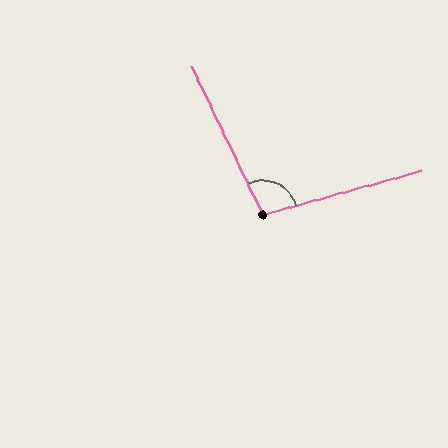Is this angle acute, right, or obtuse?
It is obtuse.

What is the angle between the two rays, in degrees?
Approximately 100 degrees.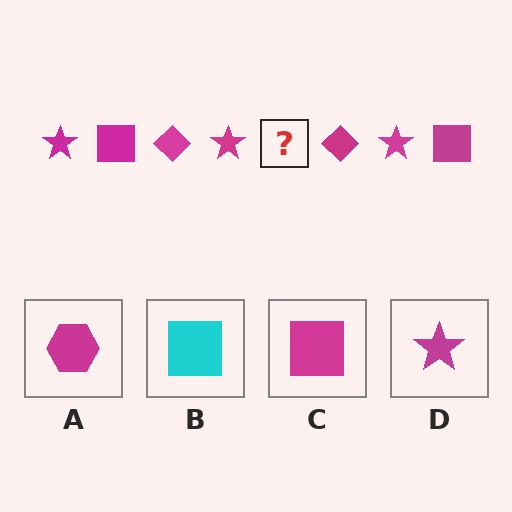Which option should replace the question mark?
Option C.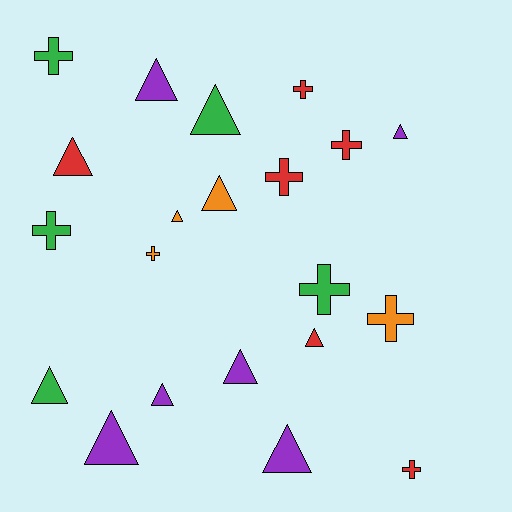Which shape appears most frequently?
Triangle, with 12 objects.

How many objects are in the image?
There are 21 objects.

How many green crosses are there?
There are 3 green crosses.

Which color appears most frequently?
Purple, with 6 objects.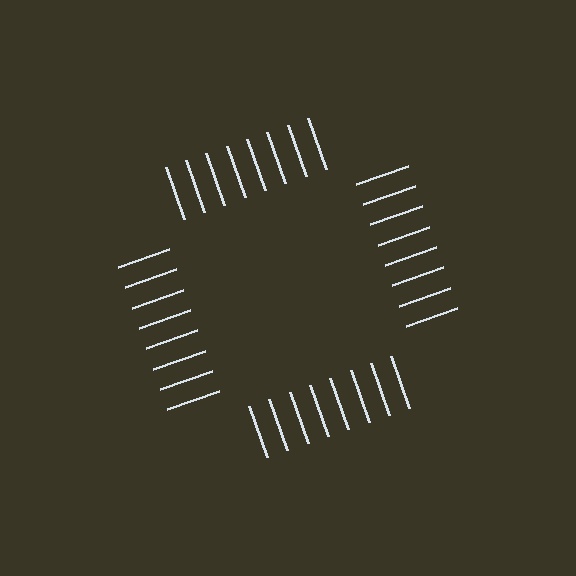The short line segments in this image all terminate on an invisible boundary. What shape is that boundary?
An illusory square — the line segments terminate on its edges but no continuous stroke is drawn.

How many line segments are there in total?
32 — 8 along each of the 4 edges.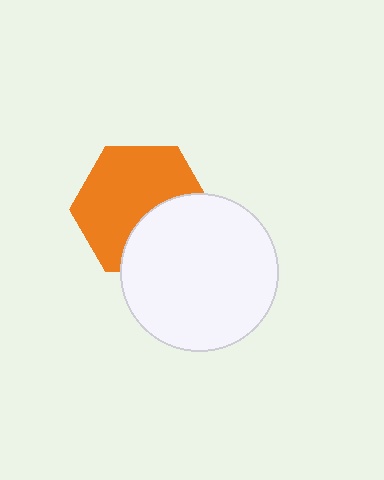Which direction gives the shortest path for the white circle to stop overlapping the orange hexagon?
Moving toward the lower-right gives the shortest separation.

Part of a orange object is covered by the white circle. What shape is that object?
It is a hexagon.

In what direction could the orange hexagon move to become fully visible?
The orange hexagon could move toward the upper-left. That would shift it out from behind the white circle entirely.